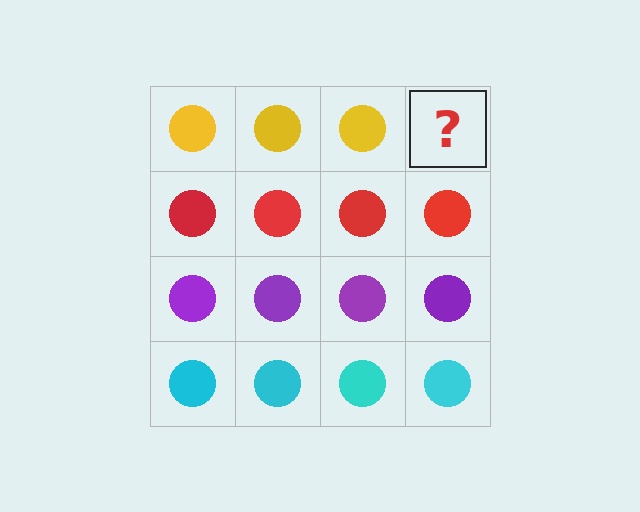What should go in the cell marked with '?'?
The missing cell should contain a yellow circle.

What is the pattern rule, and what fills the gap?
The rule is that each row has a consistent color. The gap should be filled with a yellow circle.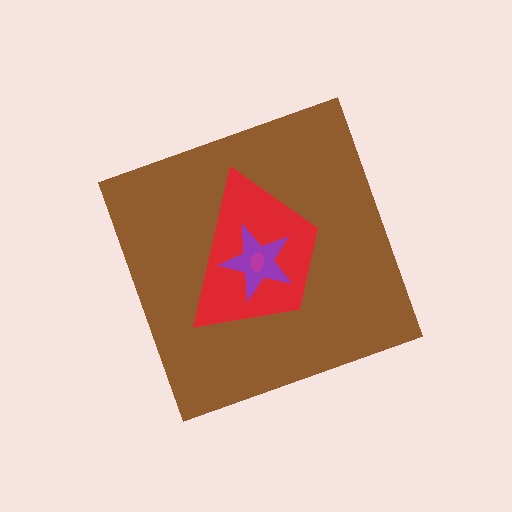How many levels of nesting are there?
4.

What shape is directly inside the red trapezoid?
The purple star.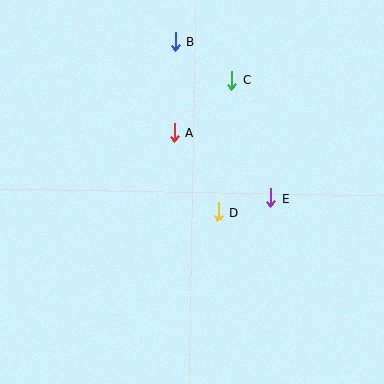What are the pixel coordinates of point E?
Point E is at (270, 198).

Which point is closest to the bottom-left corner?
Point D is closest to the bottom-left corner.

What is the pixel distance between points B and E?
The distance between B and E is 183 pixels.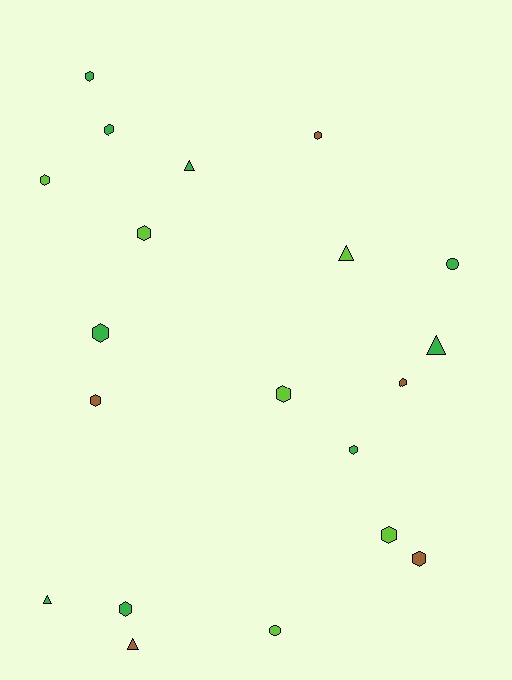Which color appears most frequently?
Green, with 9 objects.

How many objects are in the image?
There are 20 objects.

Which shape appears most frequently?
Hexagon, with 13 objects.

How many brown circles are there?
There are no brown circles.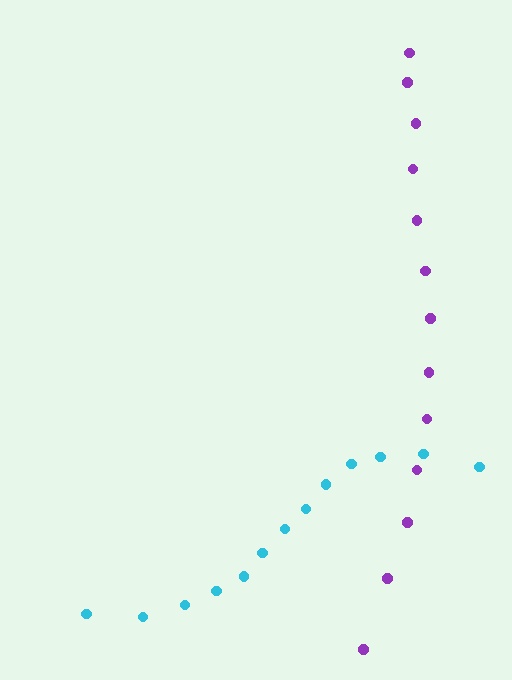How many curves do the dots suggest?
There are 2 distinct paths.